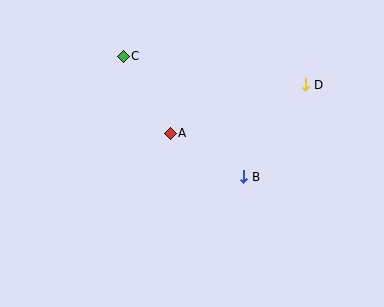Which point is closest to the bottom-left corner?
Point A is closest to the bottom-left corner.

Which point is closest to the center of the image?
Point A at (170, 133) is closest to the center.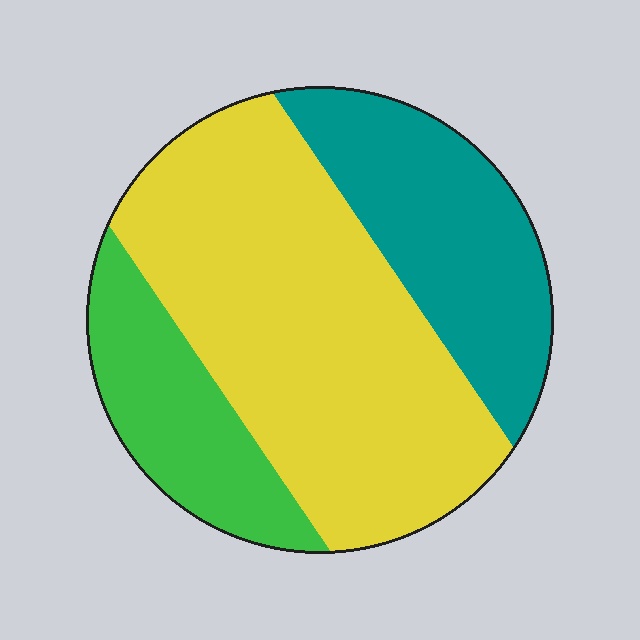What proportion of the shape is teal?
Teal takes up about one quarter (1/4) of the shape.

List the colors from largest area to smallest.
From largest to smallest: yellow, teal, green.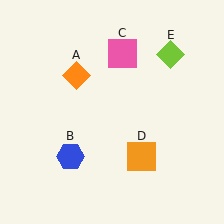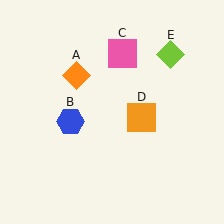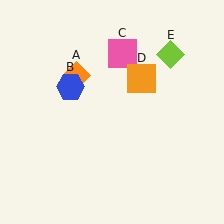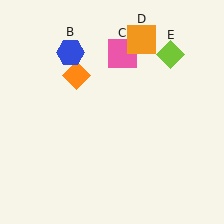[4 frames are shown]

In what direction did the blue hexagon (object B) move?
The blue hexagon (object B) moved up.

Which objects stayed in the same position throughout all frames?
Orange diamond (object A) and pink square (object C) and lime diamond (object E) remained stationary.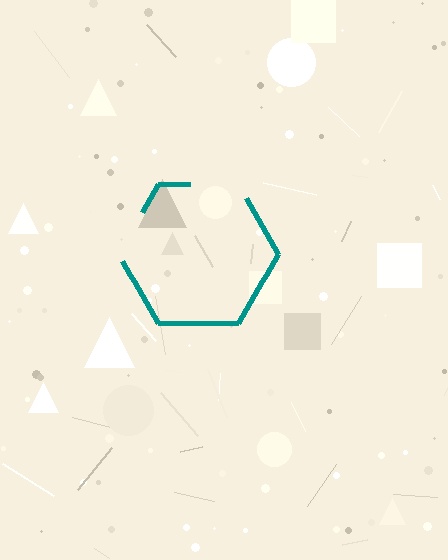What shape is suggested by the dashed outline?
The dashed outline suggests a hexagon.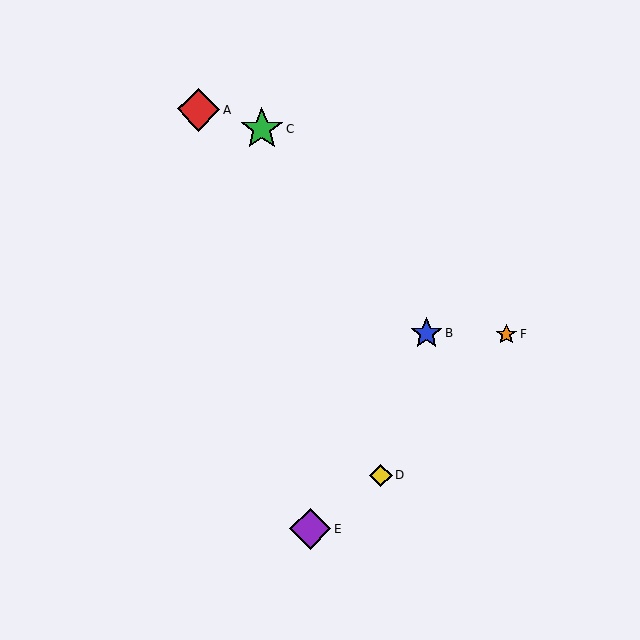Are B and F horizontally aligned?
Yes, both are at y≈334.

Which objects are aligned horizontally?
Objects B, F are aligned horizontally.